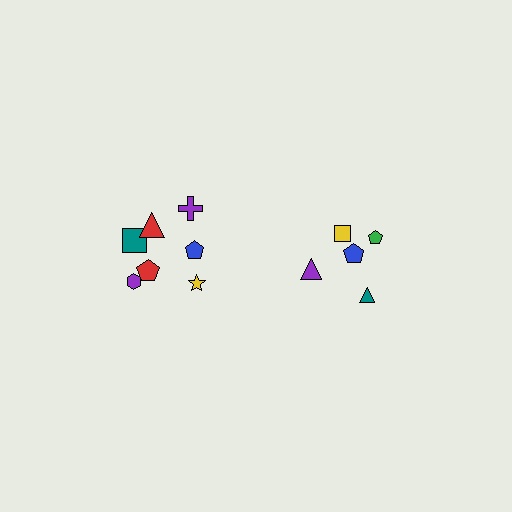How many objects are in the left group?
There are 8 objects.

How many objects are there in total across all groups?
There are 13 objects.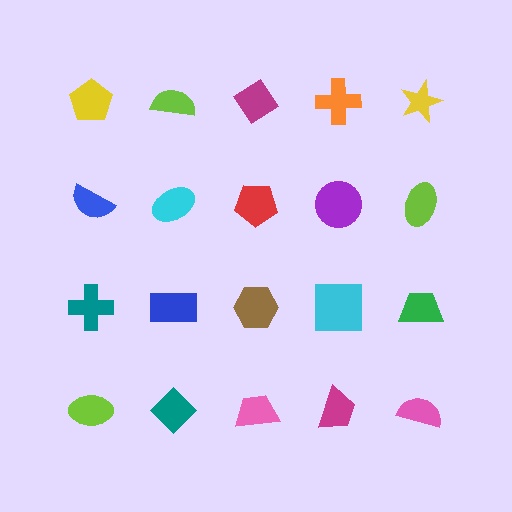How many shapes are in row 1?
5 shapes.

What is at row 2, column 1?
A blue semicircle.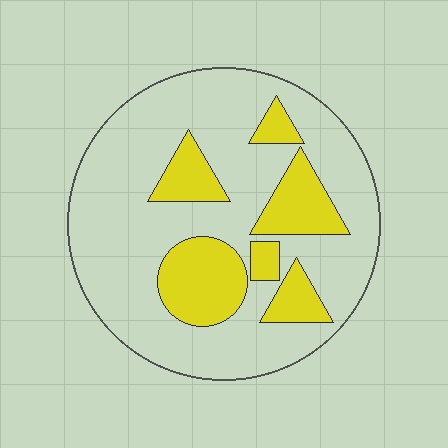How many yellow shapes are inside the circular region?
6.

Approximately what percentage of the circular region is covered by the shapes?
Approximately 25%.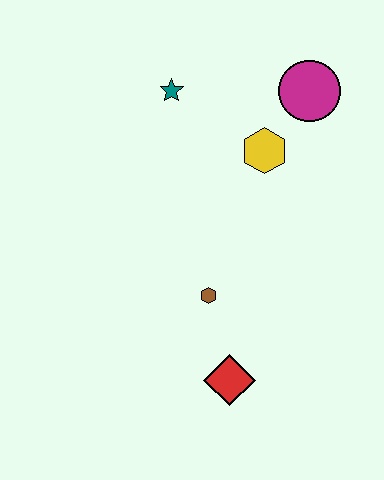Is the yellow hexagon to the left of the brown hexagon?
No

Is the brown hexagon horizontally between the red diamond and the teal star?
Yes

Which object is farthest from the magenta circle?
The red diamond is farthest from the magenta circle.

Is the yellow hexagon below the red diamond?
No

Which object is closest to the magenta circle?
The yellow hexagon is closest to the magenta circle.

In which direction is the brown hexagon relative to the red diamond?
The brown hexagon is above the red diamond.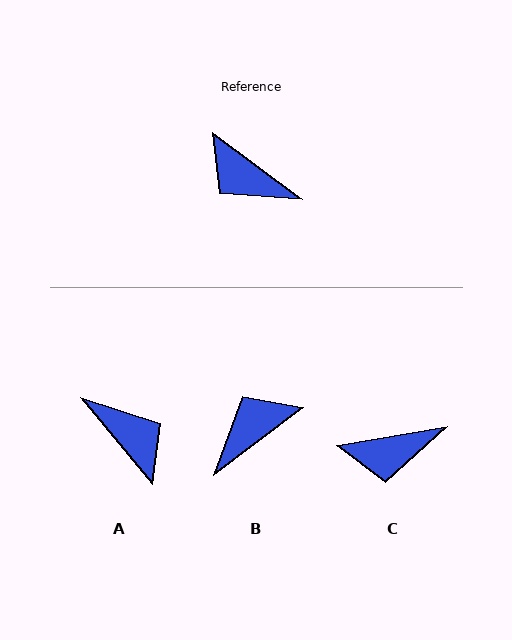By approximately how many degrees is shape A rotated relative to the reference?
Approximately 166 degrees counter-clockwise.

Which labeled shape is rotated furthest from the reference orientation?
A, about 166 degrees away.